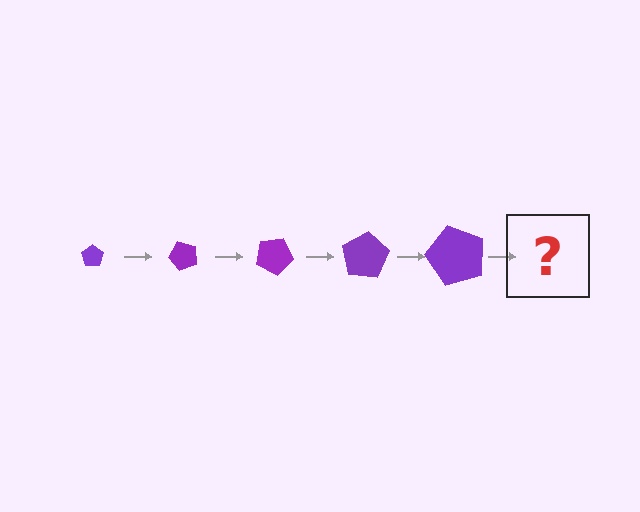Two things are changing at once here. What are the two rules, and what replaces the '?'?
The two rules are that the pentagon grows larger each step and it rotates 50 degrees each step. The '?' should be a pentagon, larger than the previous one and rotated 250 degrees from the start.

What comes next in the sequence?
The next element should be a pentagon, larger than the previous one and rotated 250 degrees from the start.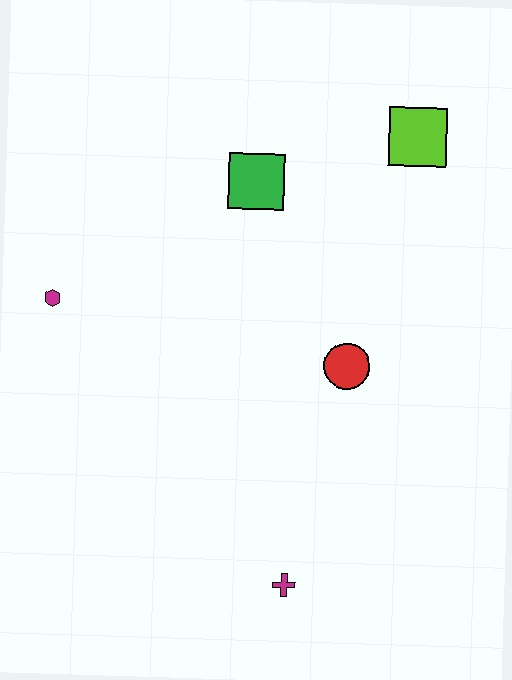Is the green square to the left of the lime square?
Yes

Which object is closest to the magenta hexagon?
The green square is closest to the magenta hexagon.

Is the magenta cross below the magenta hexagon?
Yes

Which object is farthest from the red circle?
The magenta hexagon is farthest from the red circle.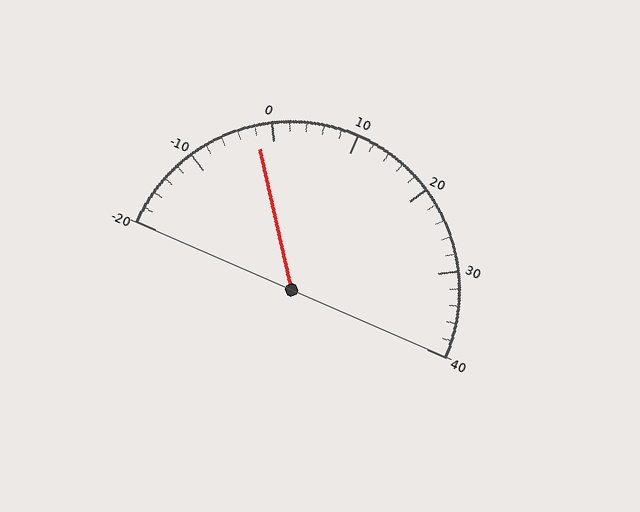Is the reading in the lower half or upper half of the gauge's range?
The reading is in the lower half of the range (-20 to 40).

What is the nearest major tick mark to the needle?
The nearest major tick mark is 0.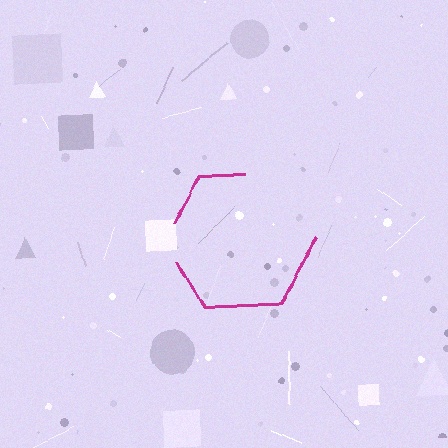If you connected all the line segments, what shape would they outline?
They would outline a hexagon.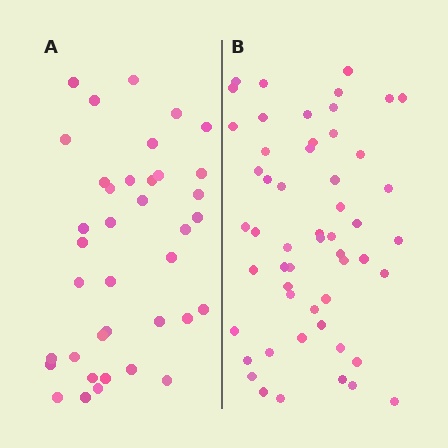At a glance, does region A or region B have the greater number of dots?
Region B (the right region) has more dots.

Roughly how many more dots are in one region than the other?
Region B has approximately 15 more dots than region A.